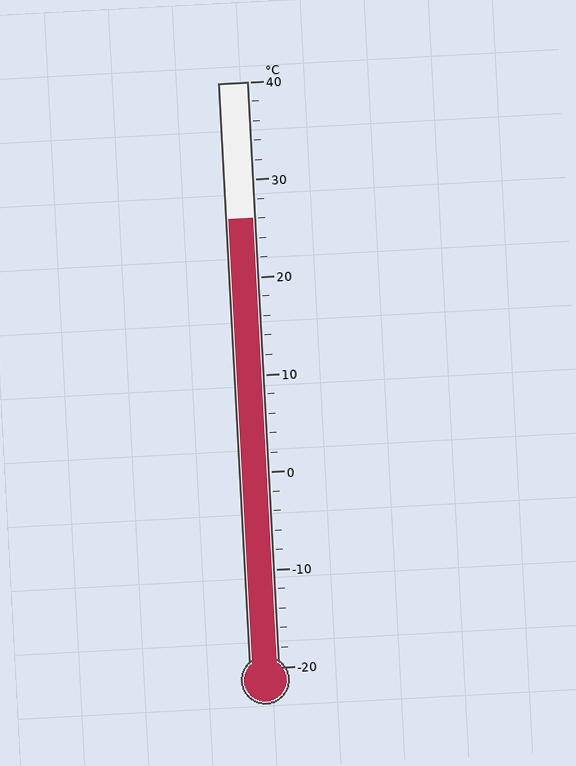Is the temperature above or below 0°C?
The temperature is above 0°C.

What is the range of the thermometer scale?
The thermometer scale ranges from -20°C to 40°C.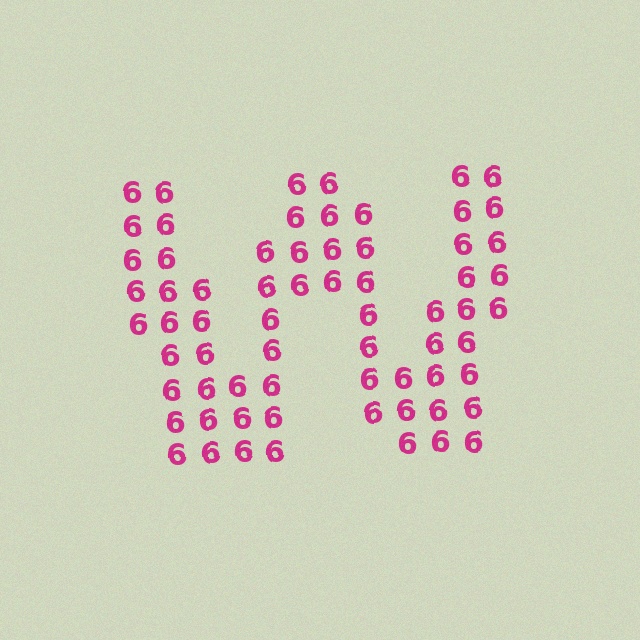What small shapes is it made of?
It is made of small digit 6's.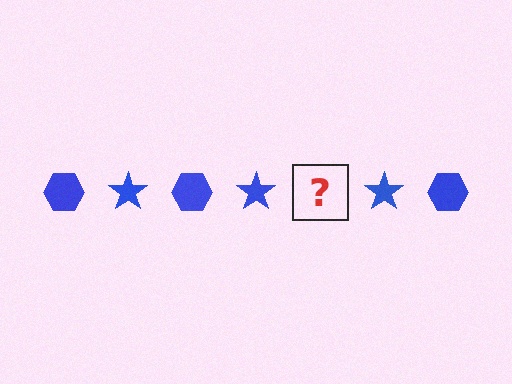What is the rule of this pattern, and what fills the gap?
The rule is that the pattern cycles through hexagon, star shapes in blue. The gap should be filled with a blue hexagon.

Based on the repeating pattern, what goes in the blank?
The blank should be a blue hexagon.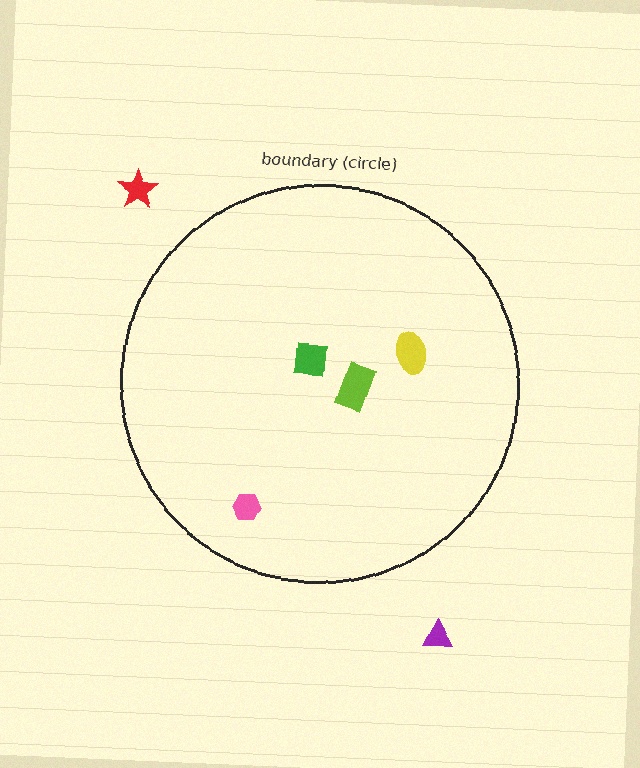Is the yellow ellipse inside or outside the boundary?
Inside.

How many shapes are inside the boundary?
4 inside, 2 outside.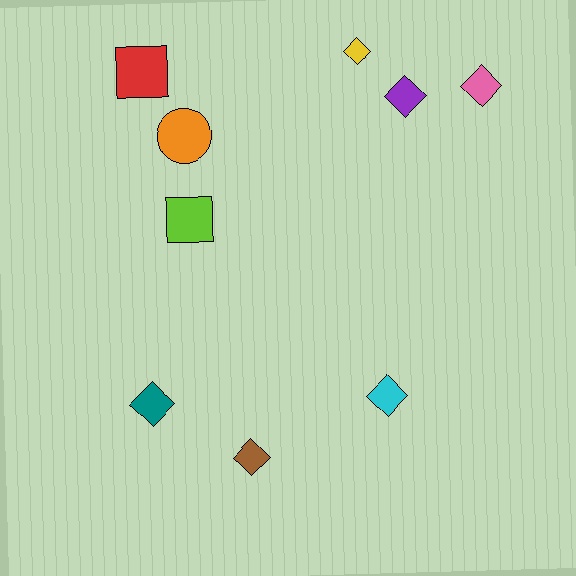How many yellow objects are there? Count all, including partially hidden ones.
There is 1 yellow object.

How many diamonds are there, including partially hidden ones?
There are 6 diamonds.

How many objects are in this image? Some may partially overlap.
There are 9 objects.